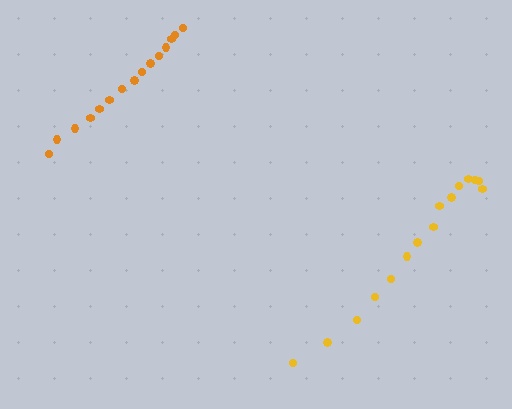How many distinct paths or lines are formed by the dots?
There are 2 distinct paths.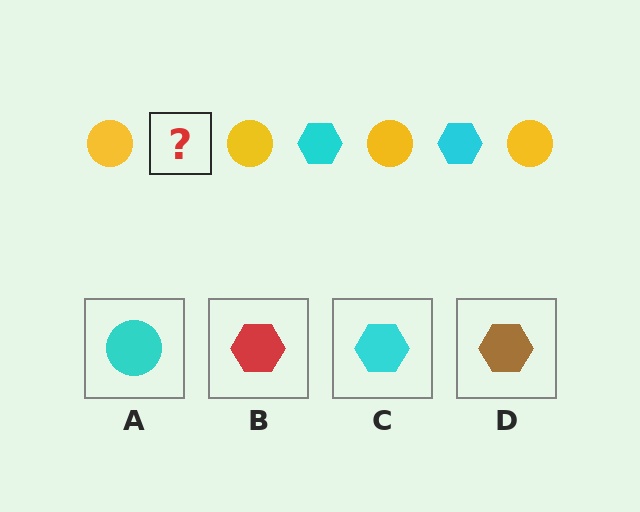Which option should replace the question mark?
Option C.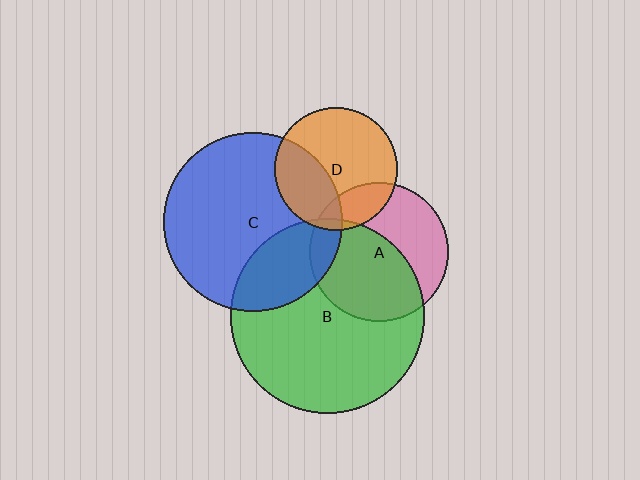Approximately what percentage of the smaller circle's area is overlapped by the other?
Approximately 25%.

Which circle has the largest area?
Circle B (green).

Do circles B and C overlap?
Yes.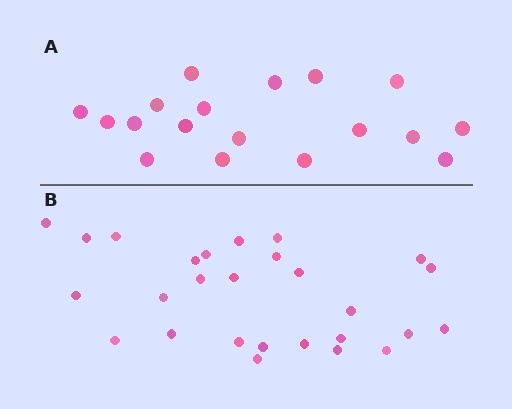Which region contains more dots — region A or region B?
Region B (the bottom region) has more dots.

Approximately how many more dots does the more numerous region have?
Region B has roughly 8 or so more dots than region A.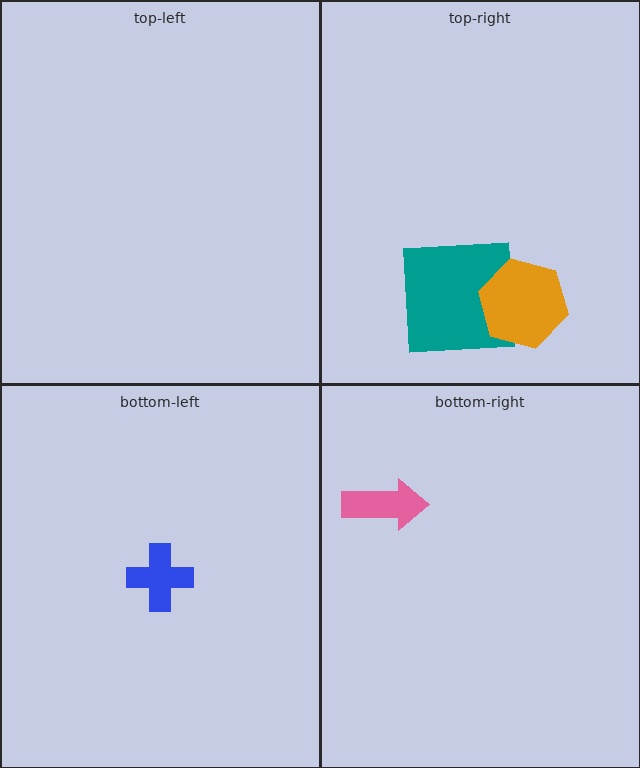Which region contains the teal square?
The top-right region.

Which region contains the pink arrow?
The bottom-right region.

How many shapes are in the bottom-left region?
1.